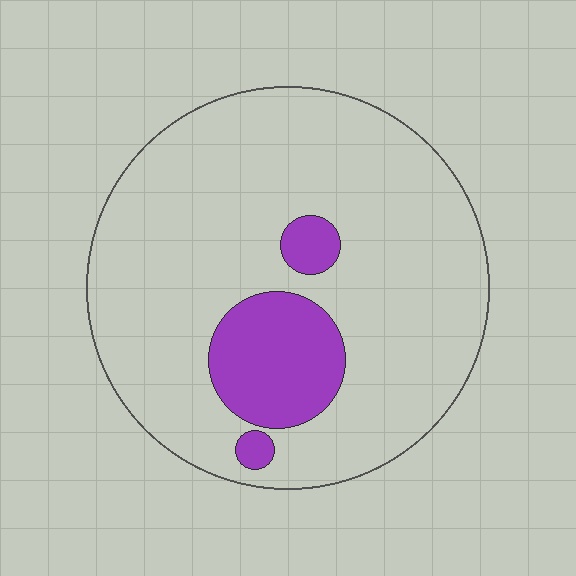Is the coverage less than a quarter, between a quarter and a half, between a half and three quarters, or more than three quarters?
Less than a quarter.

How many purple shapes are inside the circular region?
3.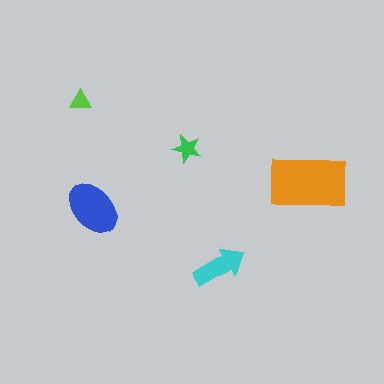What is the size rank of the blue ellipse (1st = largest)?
2nd.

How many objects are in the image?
There are 5 objects in the image.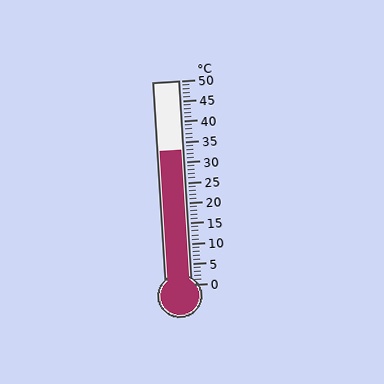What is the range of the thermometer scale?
The thermometer scale ranges from 0°C to 50°C.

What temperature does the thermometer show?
The thermometer shows approximately 33°C.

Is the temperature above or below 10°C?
The temperature is above 10°C.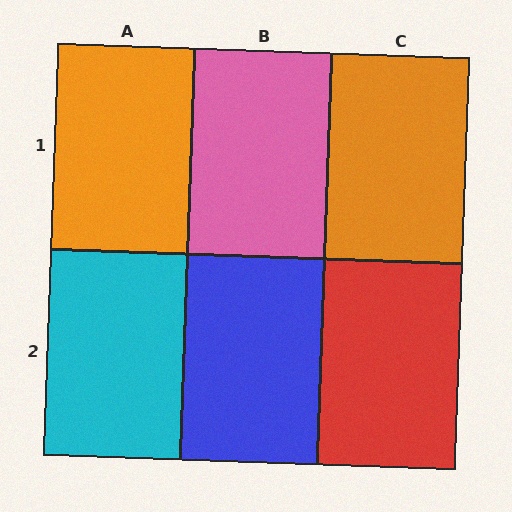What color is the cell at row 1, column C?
Orange.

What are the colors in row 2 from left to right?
Cyan, blue, red.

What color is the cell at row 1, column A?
Orange.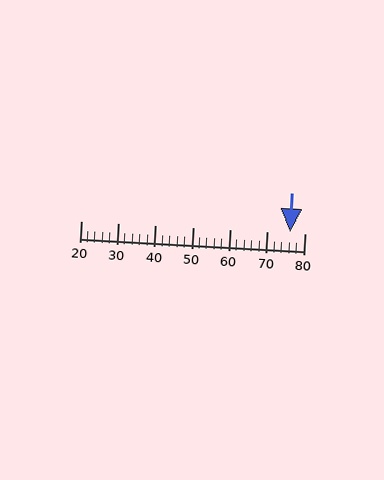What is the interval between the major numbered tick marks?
The major tick marks are spaced 10 units apart.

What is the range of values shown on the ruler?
The ruler shows values from 20 to 80.